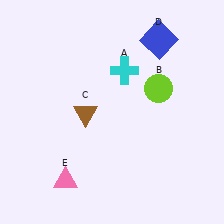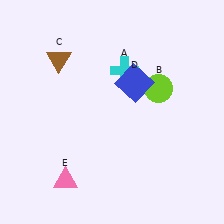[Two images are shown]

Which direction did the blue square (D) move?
The blue square (D) moved down.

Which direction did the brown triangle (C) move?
The brown triangle (C) moved up.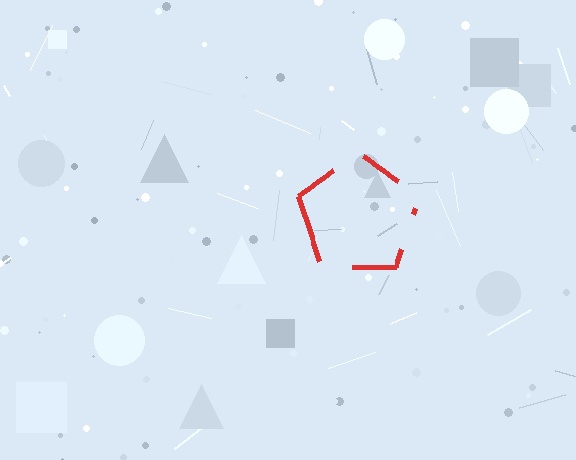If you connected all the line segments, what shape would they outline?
They would outline a pentagon.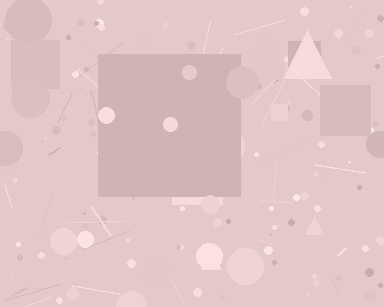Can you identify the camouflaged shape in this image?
The camouflaged shape is a square.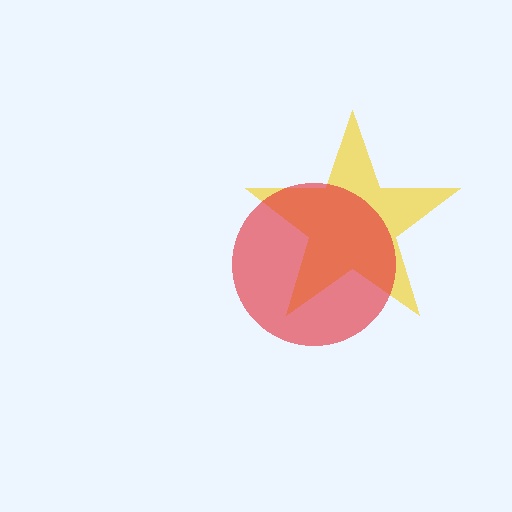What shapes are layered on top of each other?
The layered shapes are: a yellow star, a red circle.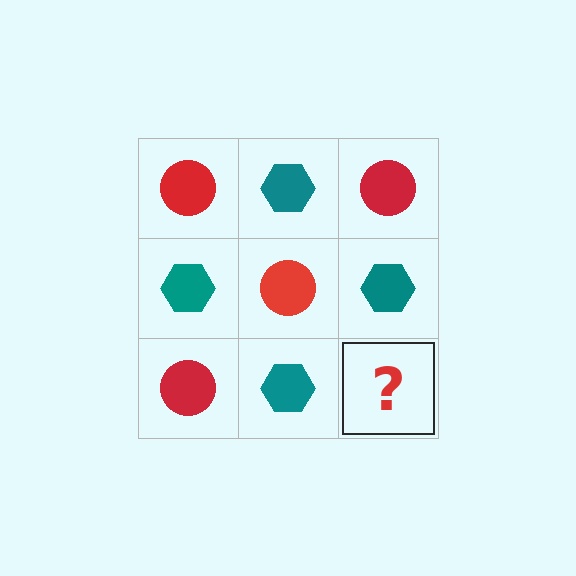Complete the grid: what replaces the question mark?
The question mark should be replaced with a red circle.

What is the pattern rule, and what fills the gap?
The rule is that it alternates red circle and teal hexagon in a checkerboard pattern. The gap should be filled with a red circle.